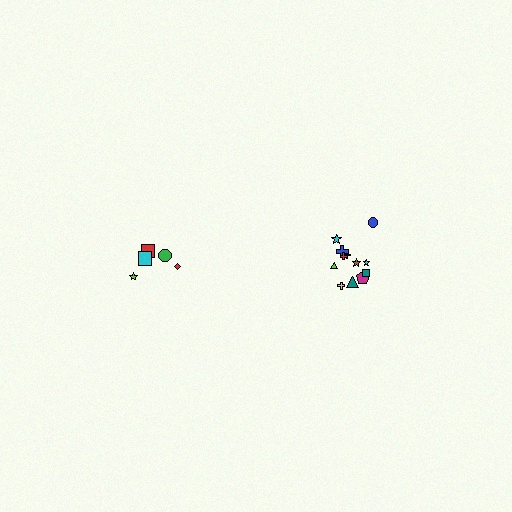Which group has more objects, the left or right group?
The right group.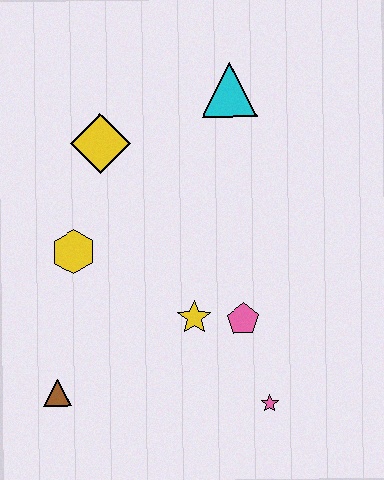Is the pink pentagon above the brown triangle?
Yes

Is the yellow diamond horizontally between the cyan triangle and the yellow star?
No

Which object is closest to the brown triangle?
The yellow hexagon is closest to the brown triangle.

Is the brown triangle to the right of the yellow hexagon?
No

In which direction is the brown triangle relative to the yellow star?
The brown triangle is to the left of the yellow star.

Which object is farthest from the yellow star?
The cyan triangle is farthest from the yellow star.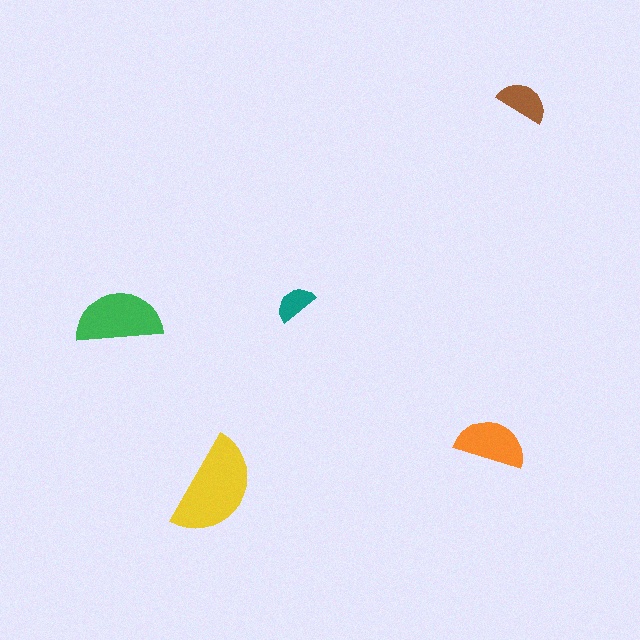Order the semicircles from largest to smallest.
the yellow one, the green one, the orange one, the brown one, the teal one.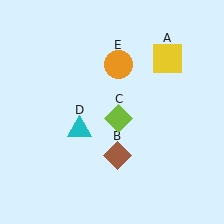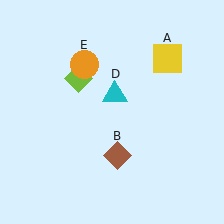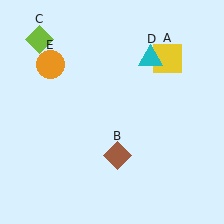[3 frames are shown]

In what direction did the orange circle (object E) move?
The orange circle (object E) moved left.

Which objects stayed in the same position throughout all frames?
Yellow square (object A) and brown diamond (object B) remained stationary.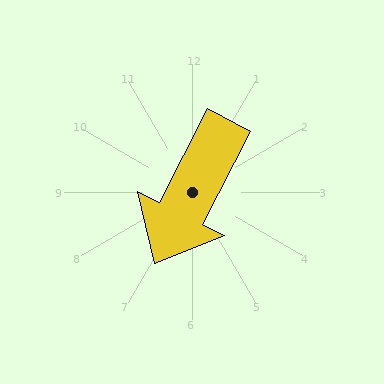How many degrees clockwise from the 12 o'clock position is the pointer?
Approximately 207 degrees.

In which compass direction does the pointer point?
Southwest.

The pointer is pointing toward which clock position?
Roughly 7 o'clock.